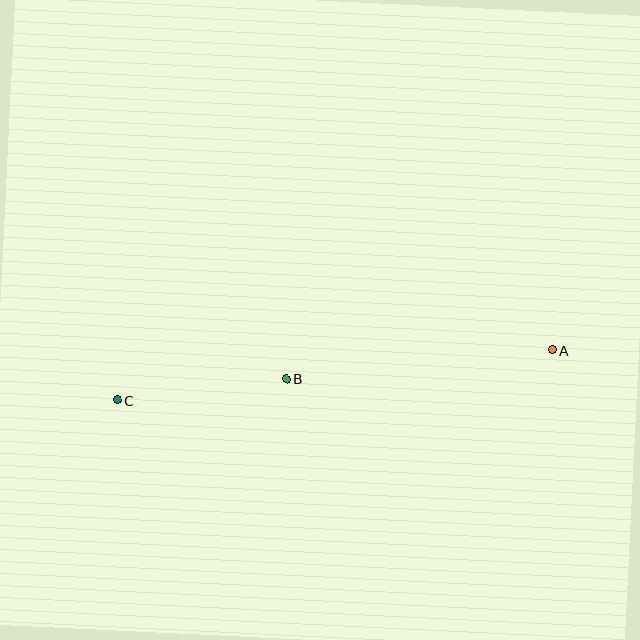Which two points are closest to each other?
Points B and C are closest to each other.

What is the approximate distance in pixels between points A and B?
The distance between A and B is approximately 267 pixels.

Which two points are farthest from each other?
Points A and C are farthest from each other.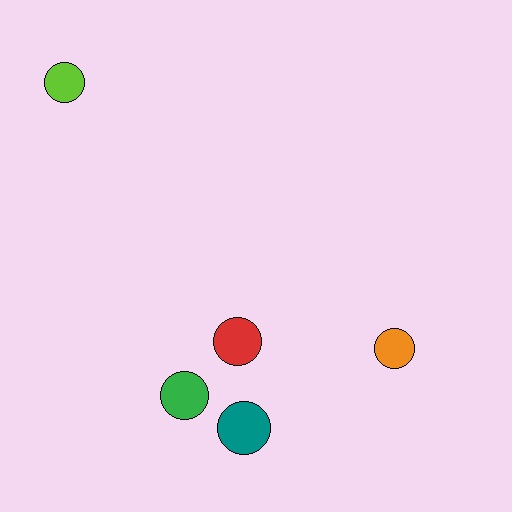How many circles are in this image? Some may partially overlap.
There are 5 circles.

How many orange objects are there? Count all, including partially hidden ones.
There is 1 orange object.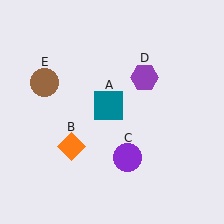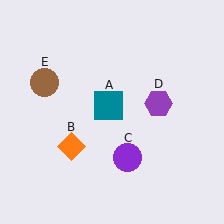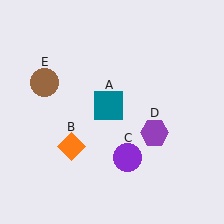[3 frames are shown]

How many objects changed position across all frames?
1 object changed position: purple hexagon (object D).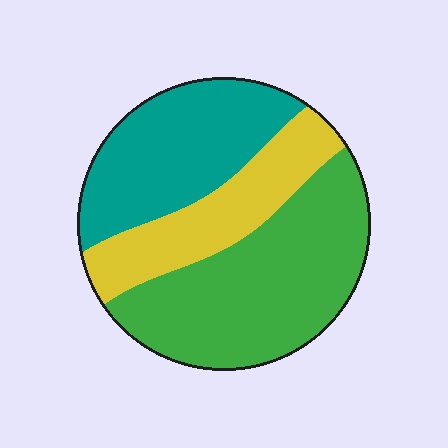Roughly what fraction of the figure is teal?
Teal takes up between a sixth and a third of the figure.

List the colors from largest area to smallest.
From largest to smallest: green, teal, yellow.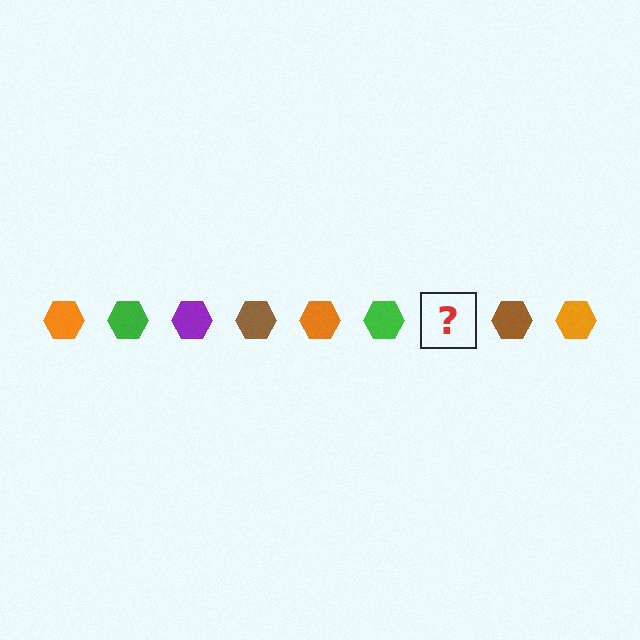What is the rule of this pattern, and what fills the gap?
The rule is that the pattern cycles through orange, green, purple, brown hexagons. The gap should be filled with a purple hexagon.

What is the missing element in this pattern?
The missing element is a purple hexagon.